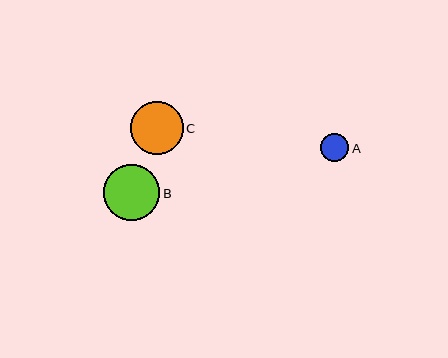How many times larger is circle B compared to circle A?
Circle B is approximately 2.0 times the size of circle A.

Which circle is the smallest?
Circle A is the smallest with a size of approximately 28 pixels.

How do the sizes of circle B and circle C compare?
Circle B and circle C are approximately the same size.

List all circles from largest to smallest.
From largest to smallest: B, C, A.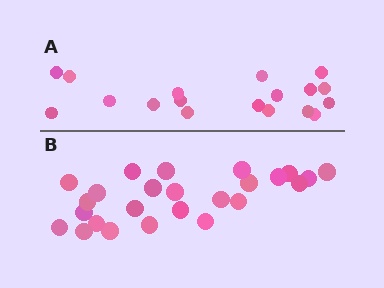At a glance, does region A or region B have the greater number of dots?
Region B (the bottom region) has more dots.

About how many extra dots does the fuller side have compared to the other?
Region B has roughly 8 or so more dots than region A.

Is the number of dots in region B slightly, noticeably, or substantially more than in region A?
Region B has noticeably more, but not dramatically so. The ratio is roughly 1.4 to 1.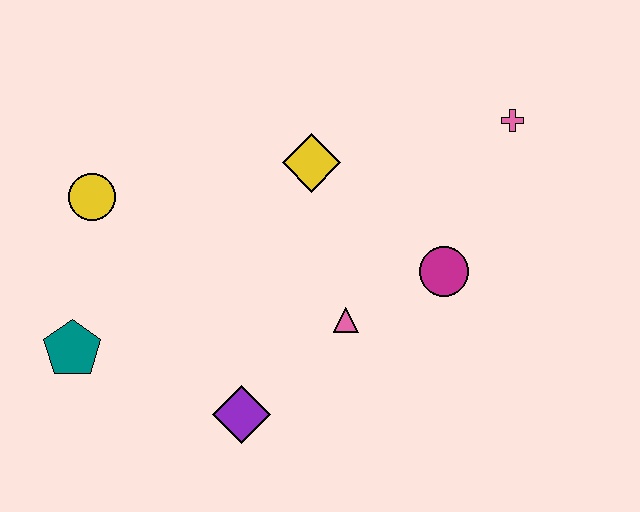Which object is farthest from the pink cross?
The teal pentagon is farthest from the pink cross.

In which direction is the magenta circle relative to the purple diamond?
The magenta circle is to the right of the purple diamond.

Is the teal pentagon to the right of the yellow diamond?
No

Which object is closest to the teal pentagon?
The yellow circle is closest to the teal pentagon.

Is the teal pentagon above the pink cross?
No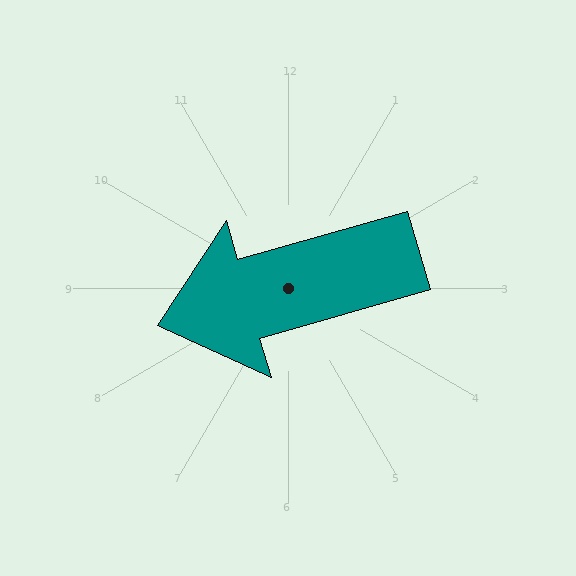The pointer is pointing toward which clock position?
Roughly 8 o'clock.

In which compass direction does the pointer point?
West.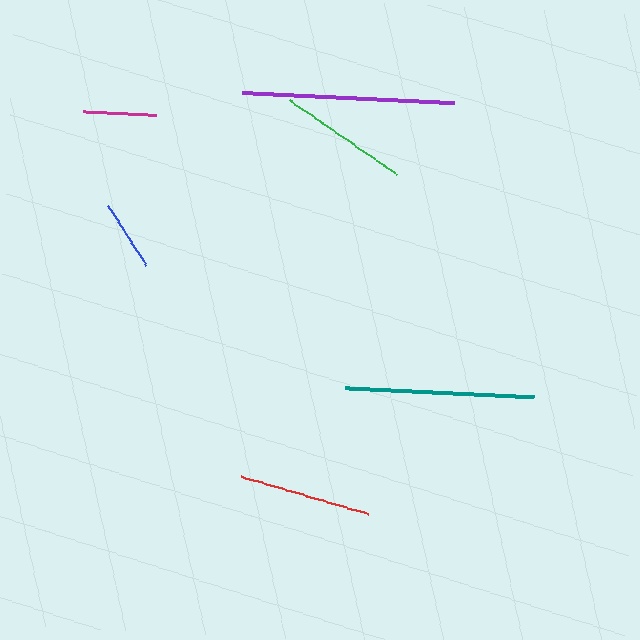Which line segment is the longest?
The purple line is the longest at approximately 212 pixels.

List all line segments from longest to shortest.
From longest to shortest: purple, teal, red, green, magenta, blue.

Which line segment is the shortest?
The blue line is the shortest at approximately 71 pixels.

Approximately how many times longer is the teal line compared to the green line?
The teal line is approximately 1.4 times the length of the green line.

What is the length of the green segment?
The green segment is approximately 131 pixels long.